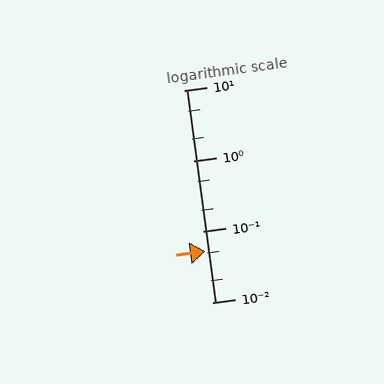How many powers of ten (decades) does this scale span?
The scale spans 3 decades, from 0.01 to 10.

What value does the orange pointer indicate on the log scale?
The pointer indicates approximately 0.053.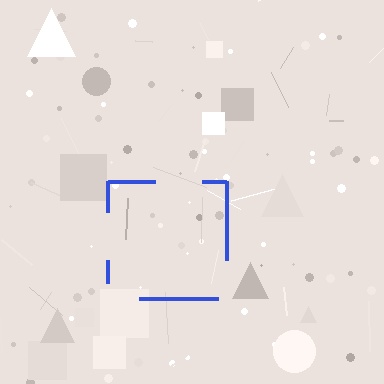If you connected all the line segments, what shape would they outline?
They would outline a square.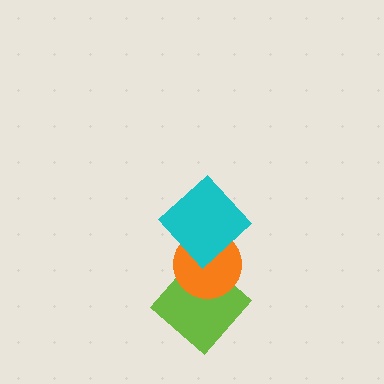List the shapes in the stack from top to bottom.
From top to bottom: the cyan diamond, the orange circle, the lime diamond.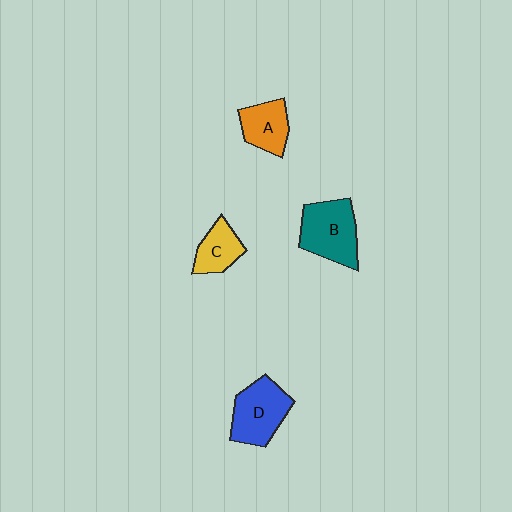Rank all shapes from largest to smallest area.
From largest to smallest: B (teal), D (blue), A (orange), C (yellow).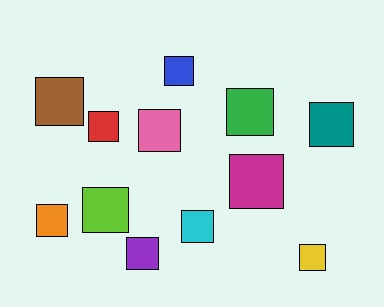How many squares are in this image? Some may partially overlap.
There are 12 squares.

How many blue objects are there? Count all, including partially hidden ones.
There is 1 blue object.